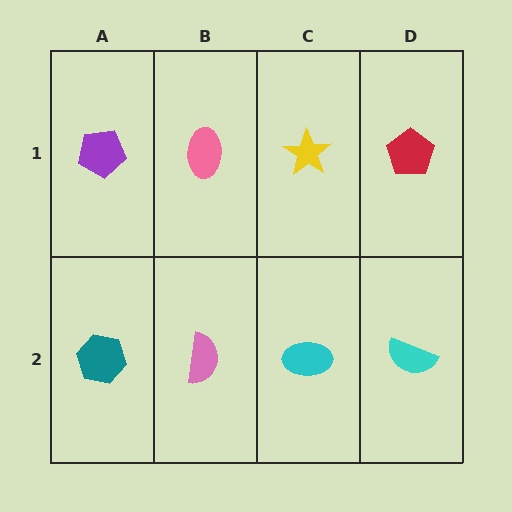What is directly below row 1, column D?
A cyan semicircle.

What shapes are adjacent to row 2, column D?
A red pentagon (row 1, column D), a cyan ellipse (row 2, column C).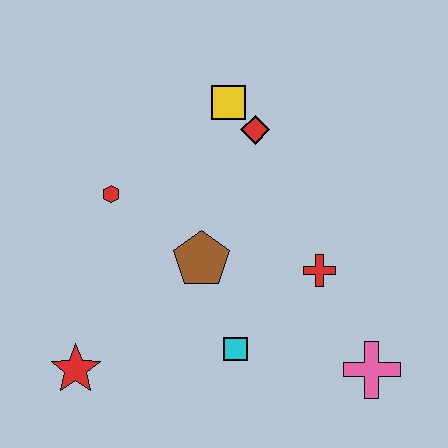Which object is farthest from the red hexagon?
The pink cross is farthest from the red hexagon.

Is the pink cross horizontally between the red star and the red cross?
No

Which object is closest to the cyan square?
The brown pentagon is closest to the cyan square.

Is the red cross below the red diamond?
Yes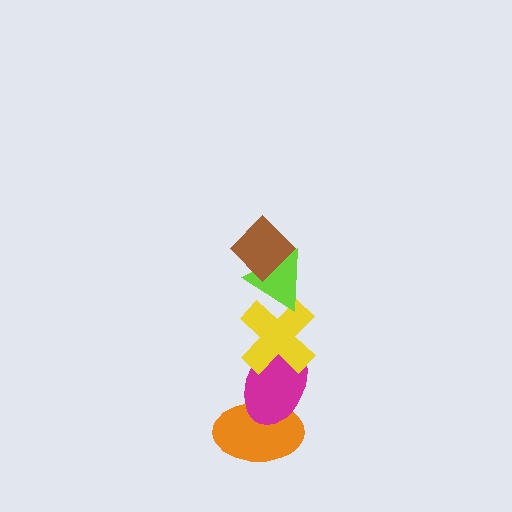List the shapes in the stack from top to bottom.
From top to bottom: the brown diamond, the lime triangle, the yellow cross, the magenta ellipse, the orange ellipse.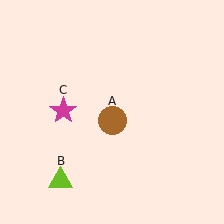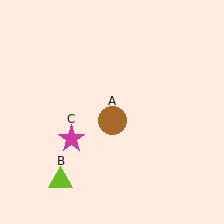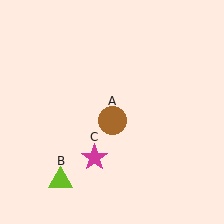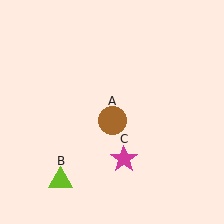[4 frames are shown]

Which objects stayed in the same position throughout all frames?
Brown circle (object A) and lime triangle (object B) remained stationary.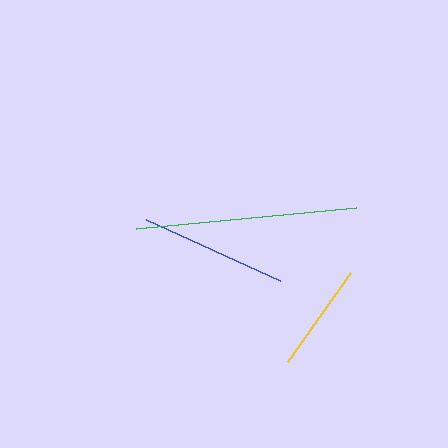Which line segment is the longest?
The green line is the longest at approximately 221 pixels.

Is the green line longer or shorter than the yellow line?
The green line is longer than the yellow line.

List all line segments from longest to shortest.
From longest to shortest: green, blue, yellow.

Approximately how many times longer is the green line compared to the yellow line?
The green line is approximately 2.0 times the length of the yellow line.